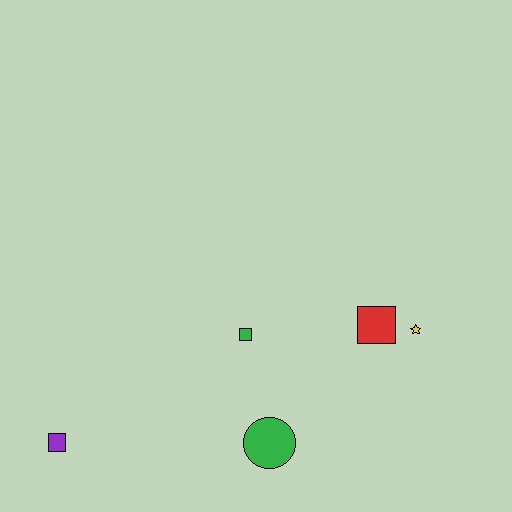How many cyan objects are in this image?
There are no cyan objects.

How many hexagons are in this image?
There are no hexagons.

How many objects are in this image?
There are 5 objects.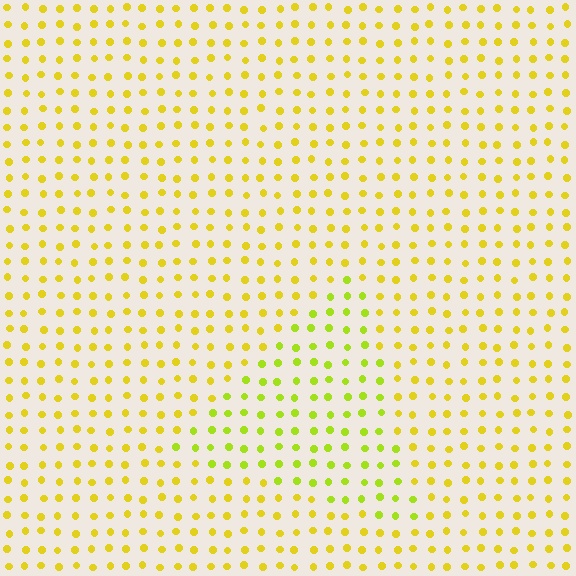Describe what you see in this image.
The image is filled with small yellow elements in a uniform arrangement. A triangle-shaped region is visible where the elements are tinted to a slightly different hue, forming a subtle color boundary.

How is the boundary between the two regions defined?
The boundary is defined purely by a slight shift in hue (about 25 degrees). Spacing, size, and orientation are identical on both sides.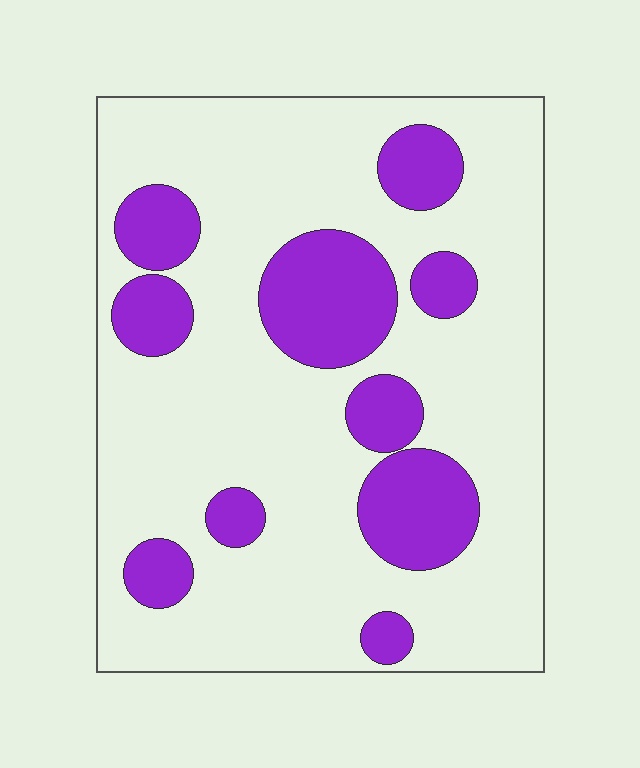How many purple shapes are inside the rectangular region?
10.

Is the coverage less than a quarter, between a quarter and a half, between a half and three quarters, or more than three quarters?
Less than a quarter.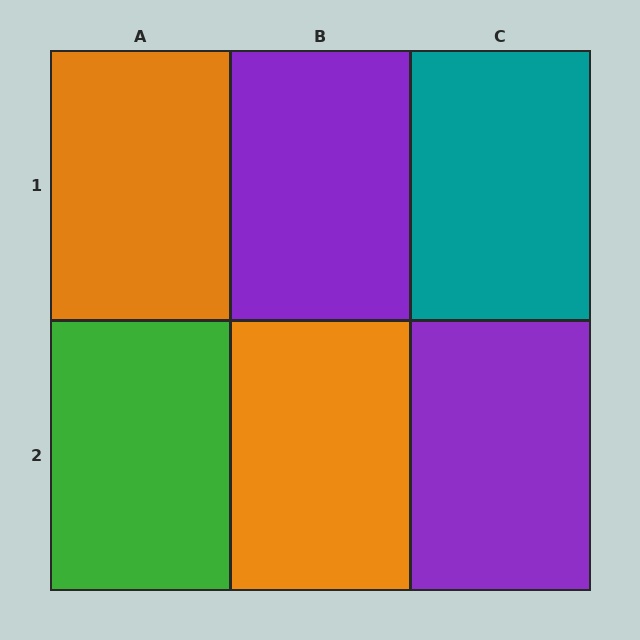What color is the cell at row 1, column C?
Teal.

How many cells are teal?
1 cell is teal.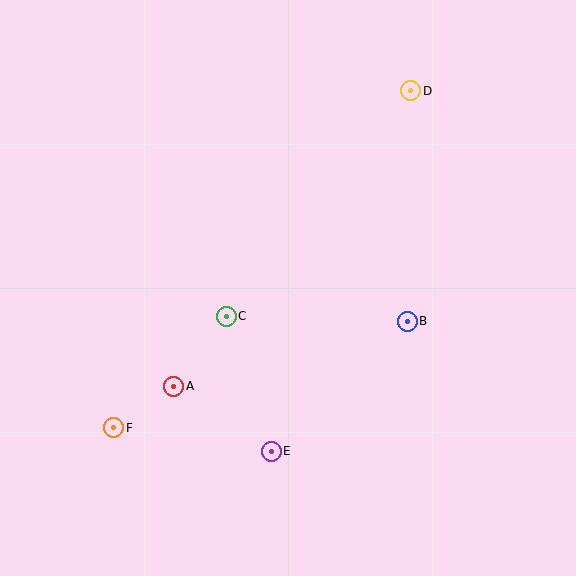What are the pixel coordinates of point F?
Point F is at (114, 428).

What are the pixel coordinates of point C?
Point C is at (226, 316).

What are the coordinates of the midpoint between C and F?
The midpoint between C and F is at (170, 372).